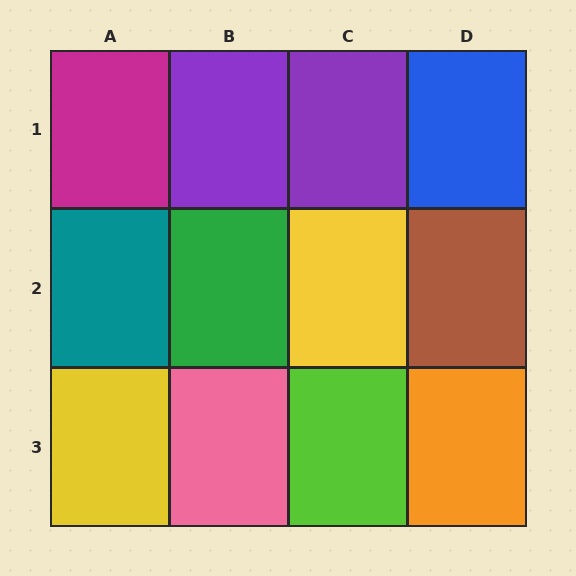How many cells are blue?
1 cell is blue.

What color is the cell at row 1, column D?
Blue.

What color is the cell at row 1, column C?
Purple.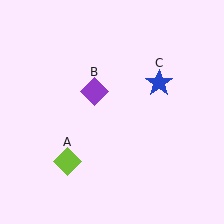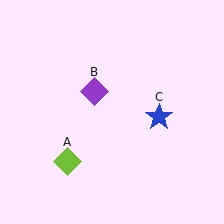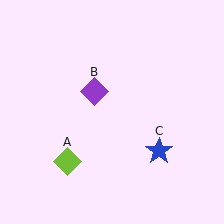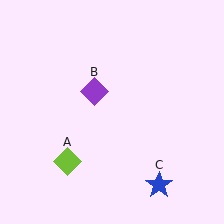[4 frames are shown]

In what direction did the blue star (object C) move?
The blue star (object C) moved down.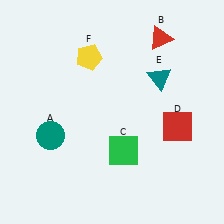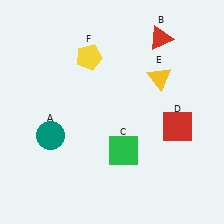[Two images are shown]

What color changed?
The triangle (E) changed from teal in Image 1 to yellow in Image 2.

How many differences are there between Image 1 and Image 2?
There is 1 difference between the two images.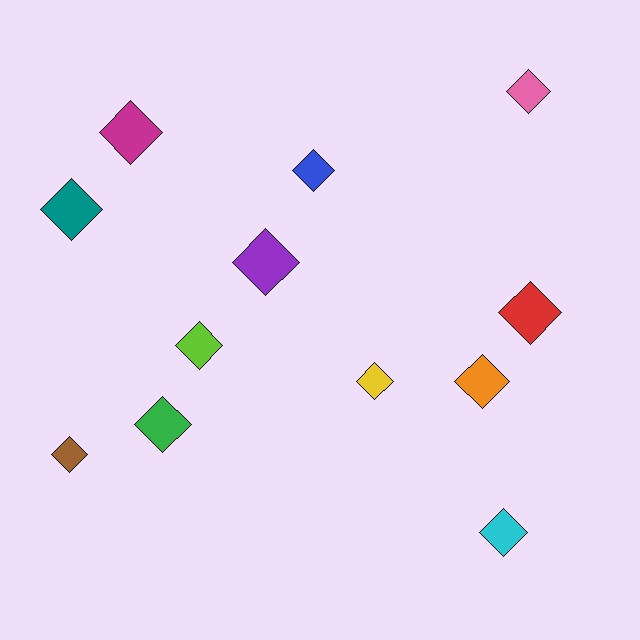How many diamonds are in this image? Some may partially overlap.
There are 12 diamonds.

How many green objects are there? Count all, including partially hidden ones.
There is 1 green object.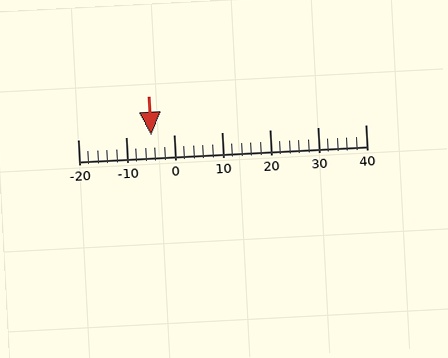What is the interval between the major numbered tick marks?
The major tick marks are spaced 10 units apart.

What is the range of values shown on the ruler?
The ruler shows values from -20 to 40.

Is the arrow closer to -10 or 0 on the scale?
The arrow is closer to 0.